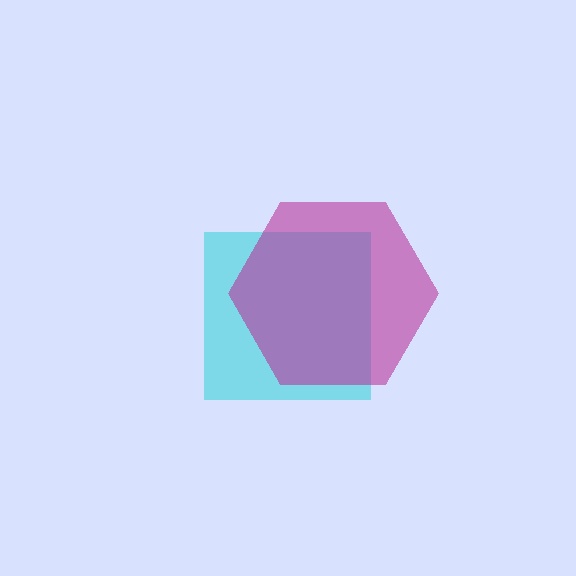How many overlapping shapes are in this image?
There are 2 overlapping shapes in the image.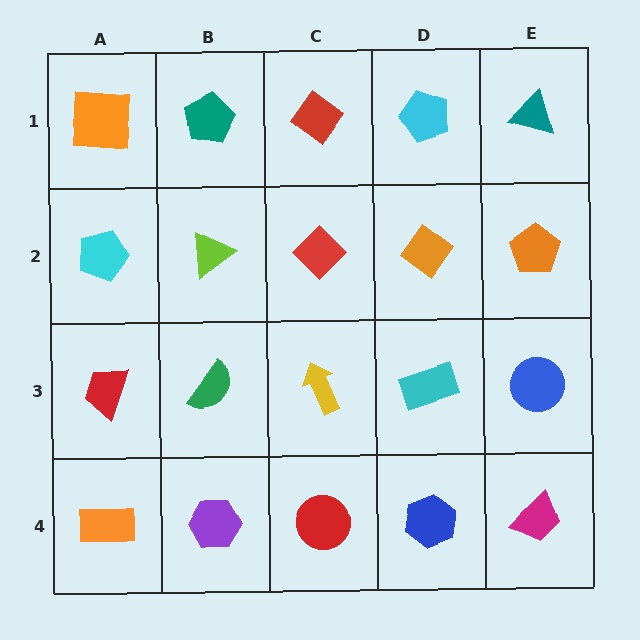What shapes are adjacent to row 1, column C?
A red diamond (row 2, column C), a teal pentagon (row 1, column B), a cyan pentagon (row 1, column D).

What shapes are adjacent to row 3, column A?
A cyan pentagon (row 2, column A), an orange rectangle (row 4, column A), a green semicircle (row 3, column B).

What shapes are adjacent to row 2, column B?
A teal pentagon (row 1, column B), a green semicircle (row 3, column B), a cyan pentagon (row 2, column A), a red diamond (row 2, column C).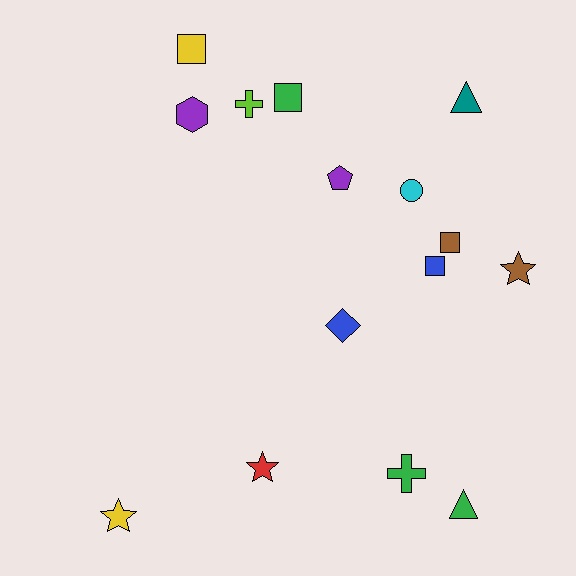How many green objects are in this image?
There are 3 green objects.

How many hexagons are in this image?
There is 1 hexagon.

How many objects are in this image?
There are 15 objects.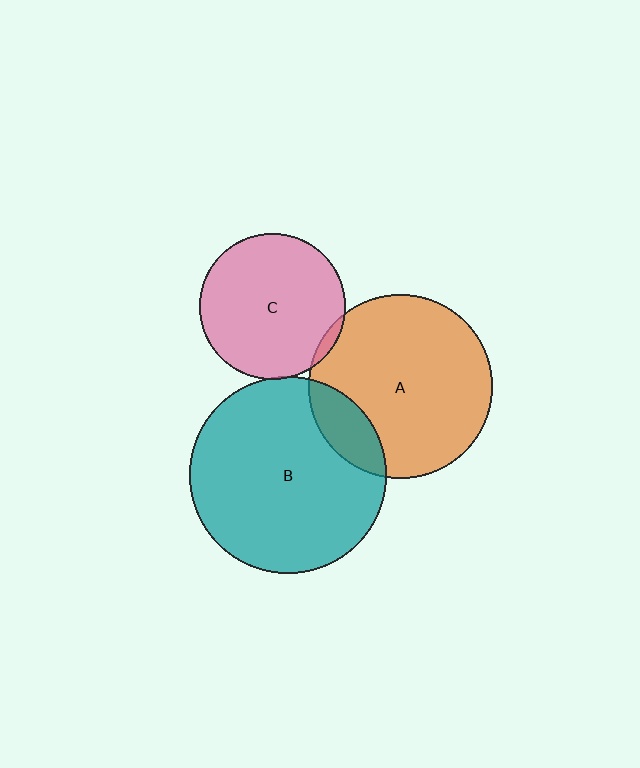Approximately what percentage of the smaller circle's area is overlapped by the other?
Approximately 5%.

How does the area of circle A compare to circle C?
Approximately 1.6 times.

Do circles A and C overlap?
Yes.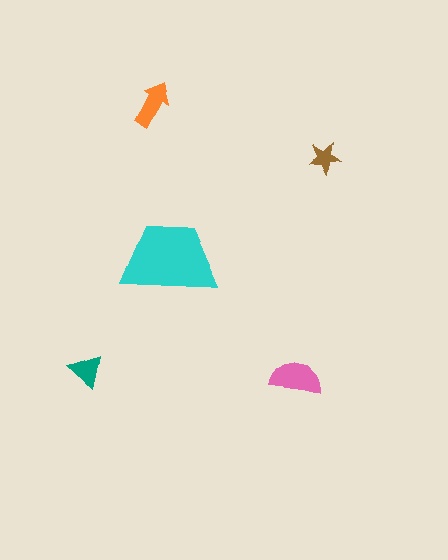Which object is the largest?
The cyan trapezoid.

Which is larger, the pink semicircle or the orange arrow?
The pink semicircle.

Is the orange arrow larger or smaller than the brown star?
Larger.